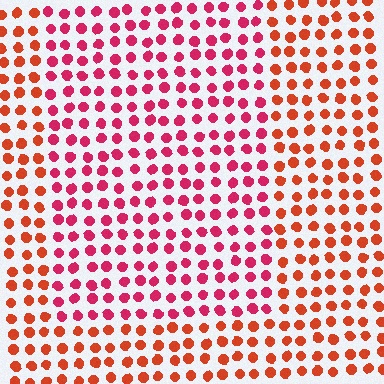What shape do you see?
I see a rectangle.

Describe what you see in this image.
The image is filled with small red elements in a uniform arrangement. A rectangle-shaped region is visible where the elements are tinted to a slightly different hue, forming a subtle color boundary.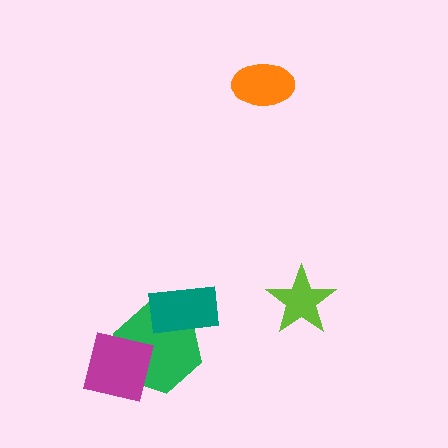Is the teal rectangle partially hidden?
No, no other shape covers it.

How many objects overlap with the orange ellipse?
0 objects overlap with the orange ellipse.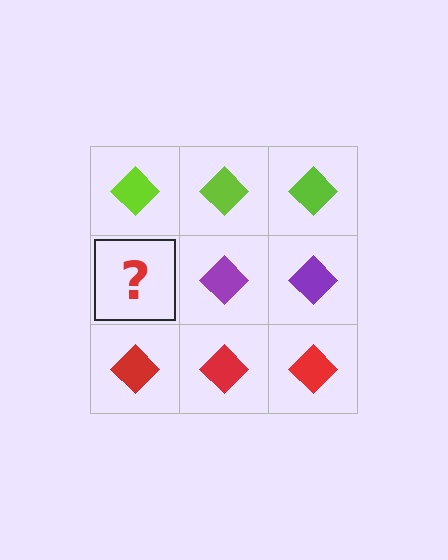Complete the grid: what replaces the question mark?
The question mark should be replaced with a purple diamond.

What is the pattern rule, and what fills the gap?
The rule is that each row has a consistent color. The gap should be filled with a purple diamond.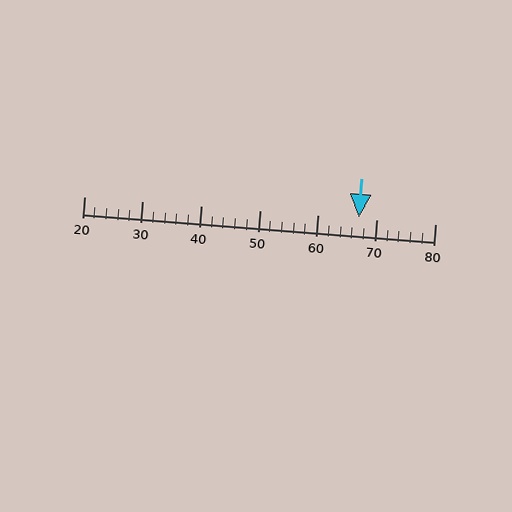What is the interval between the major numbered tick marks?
The major tick marks are spaced 10 units apart.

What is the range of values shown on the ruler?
The ruler shows values from 20 to 80.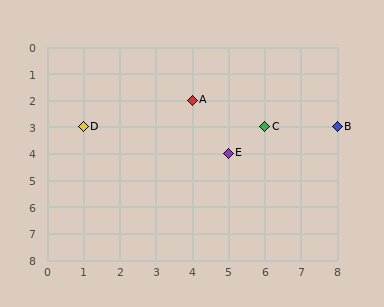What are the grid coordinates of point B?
Point B is at grid coordinates (8, 3).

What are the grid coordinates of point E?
Point E is at grid coordinates (5, 4).